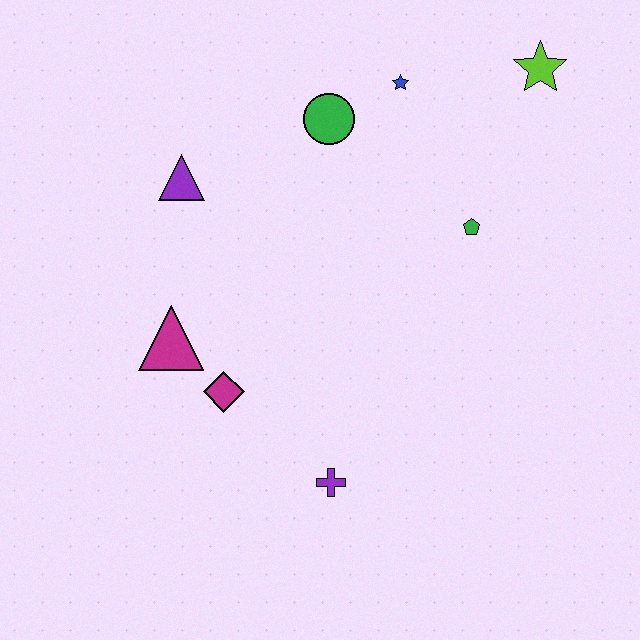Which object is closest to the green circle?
The blue star is closest to the green circle.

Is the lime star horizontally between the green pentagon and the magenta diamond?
No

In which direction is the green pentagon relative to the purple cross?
The green pentagon is above the purple cross.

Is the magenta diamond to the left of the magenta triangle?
No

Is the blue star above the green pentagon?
Yes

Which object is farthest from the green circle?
The purple cross is farthest from the green circle.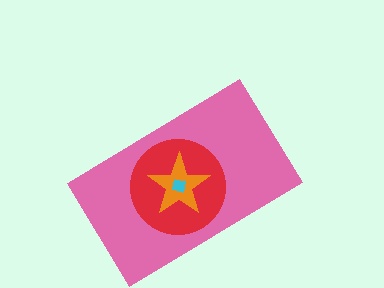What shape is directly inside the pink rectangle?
The red circle.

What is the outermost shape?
The pink rectangle.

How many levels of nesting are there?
4.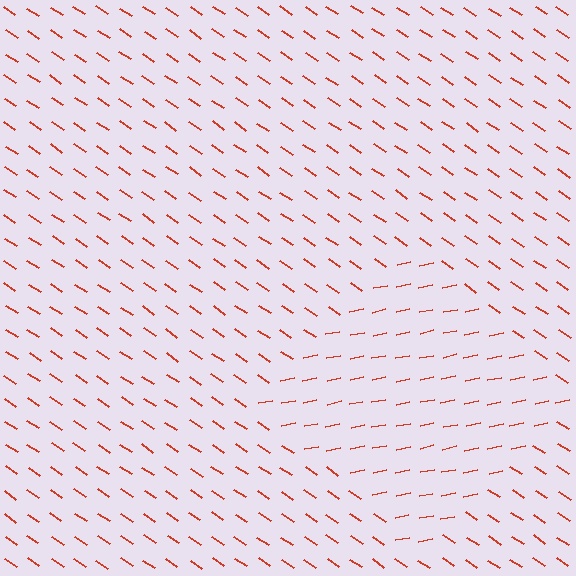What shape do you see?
I see a diamond.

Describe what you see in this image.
The image is filled with small red line segments. A diamond region in the image has lines oriented differently from the surrounding lines, creating a visible texture boundary.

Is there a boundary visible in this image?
Yes, there is a texture boundary formed by a change in line orientation.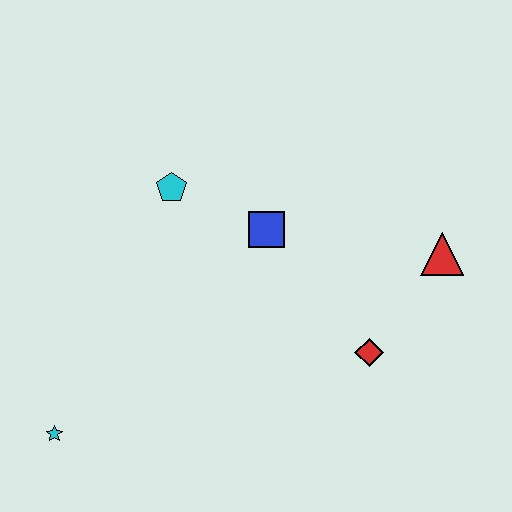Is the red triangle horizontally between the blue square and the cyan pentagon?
No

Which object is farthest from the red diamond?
The cyan star is farthest from the red diamond.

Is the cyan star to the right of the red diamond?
No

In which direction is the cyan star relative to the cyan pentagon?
The cyan star is below the cyan pentagon.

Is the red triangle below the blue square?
Yes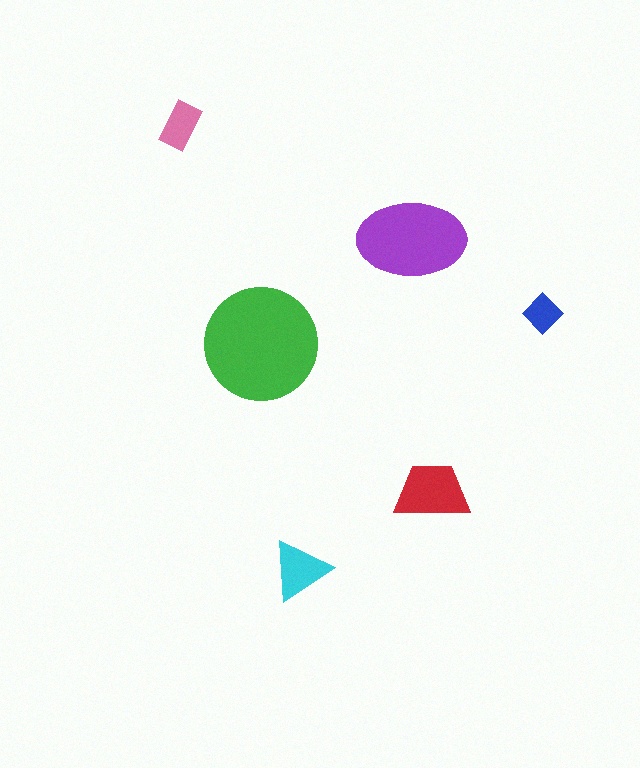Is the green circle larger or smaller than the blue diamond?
Larger.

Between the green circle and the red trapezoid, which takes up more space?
The green circle.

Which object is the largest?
The green circle.